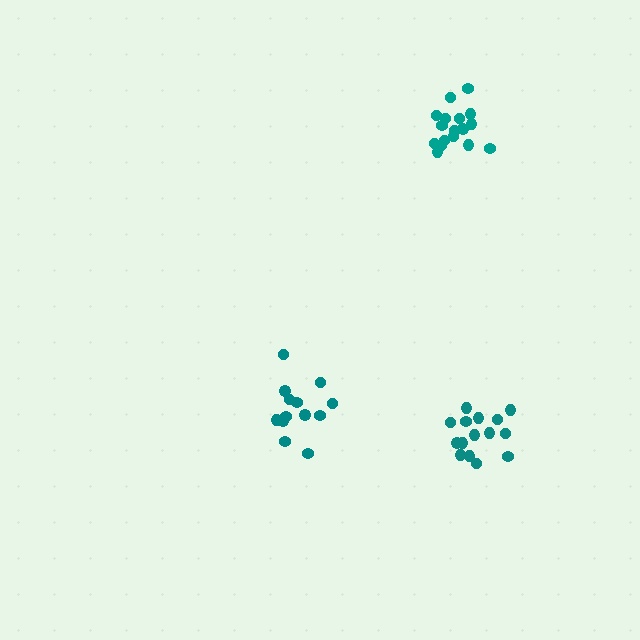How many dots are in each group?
Group 1: 17 dots, Group 2: 13 dots, Group 3: 15 dots (45 total).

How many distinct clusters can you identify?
There are 3 distinct clusters.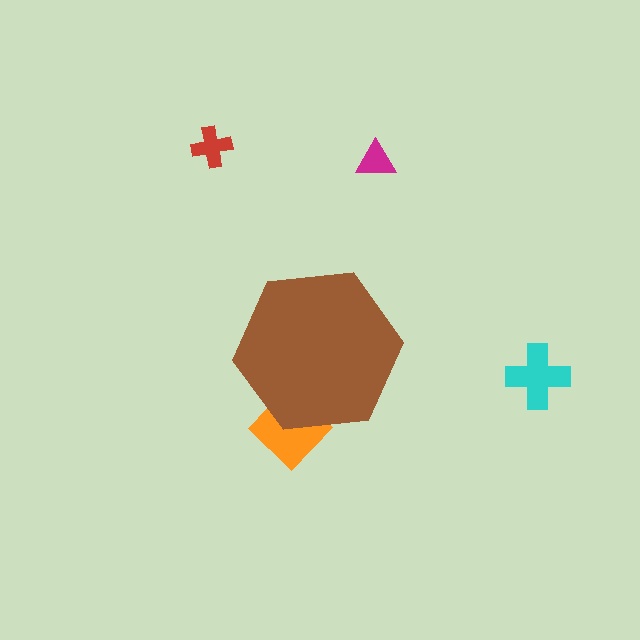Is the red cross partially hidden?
No, the red cross is fully visible.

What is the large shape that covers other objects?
A brown hexagon.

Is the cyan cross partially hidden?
No, the cyan cross is fully visible.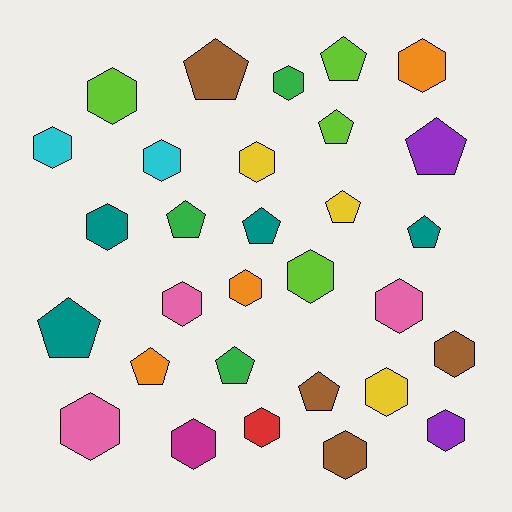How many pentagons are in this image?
There are 12 pentagons.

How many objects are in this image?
There are 30 objects.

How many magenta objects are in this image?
There is 1 magenta object.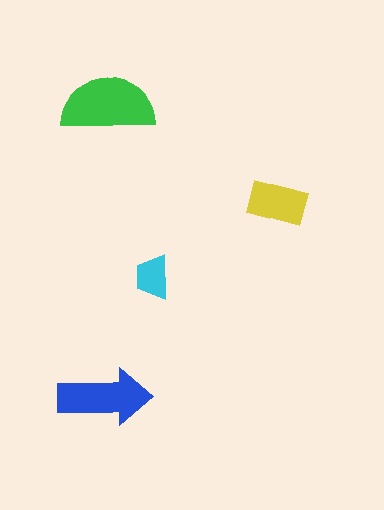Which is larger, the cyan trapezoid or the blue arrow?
The blue arrow.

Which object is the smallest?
The cyan trapezoid.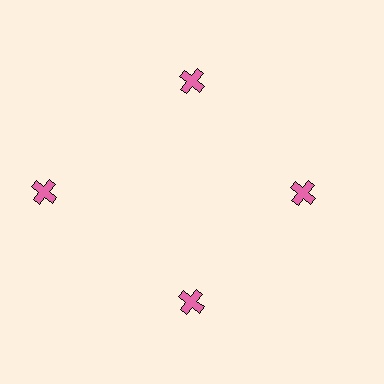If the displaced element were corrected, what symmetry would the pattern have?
It would have 4-fold rotational symmetry — the pattern would map onto itself every 90 degrees.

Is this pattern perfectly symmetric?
No. The 4 pink crosses are arranged in a ring, but one element near the 9 o'clock position is pushed outward from the center, breaking the 4-fold rotational symmetry.